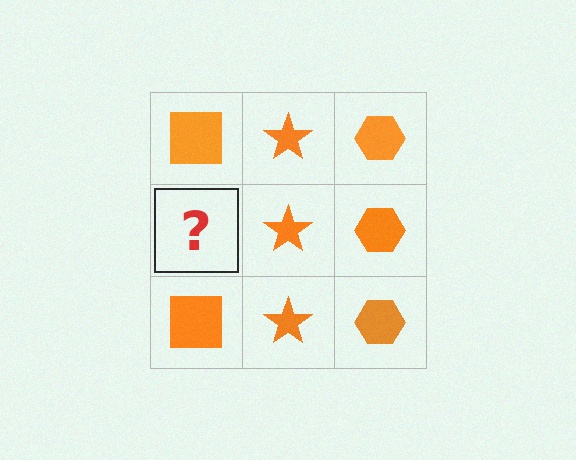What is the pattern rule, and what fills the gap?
The rule is that each column has a consistent shape. The gap should be filled with an orange square.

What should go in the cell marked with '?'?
The missing cell should contain an orange square.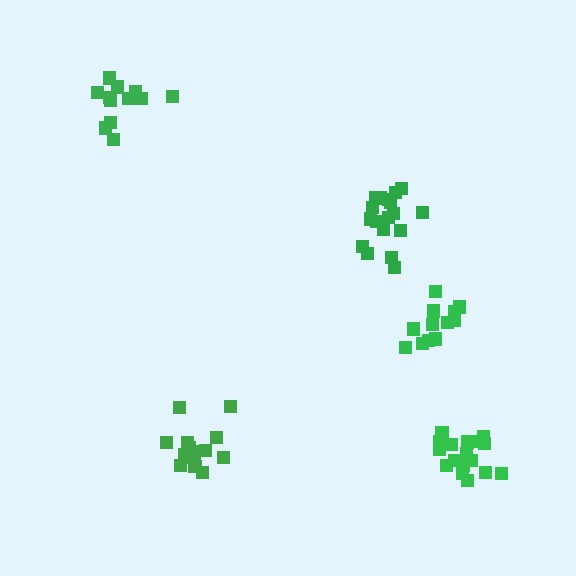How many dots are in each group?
Group 1: 18 dots, Group 2: 12 dots, Group 3: 18 dots, Group 4: 15 dots, Group 5: 12 dots (75 total).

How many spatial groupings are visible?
There are 5 spatial groupings.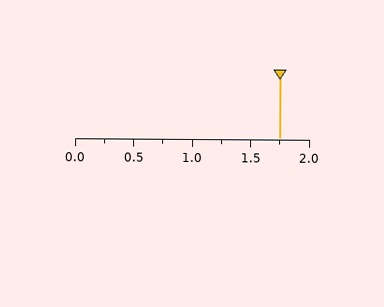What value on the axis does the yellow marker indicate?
The marker indicates approximately 1.75.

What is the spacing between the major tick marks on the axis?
The major ticks are spaced 0.5 apart.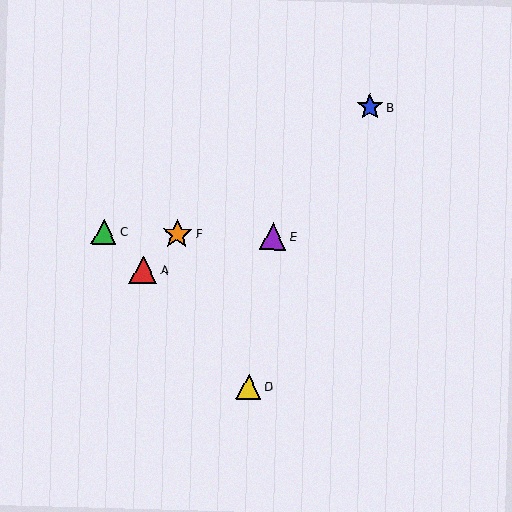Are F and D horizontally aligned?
No, F is at y≈234 and D is at y≈387.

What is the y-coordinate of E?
Object E is at y≈237.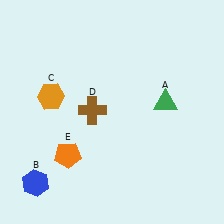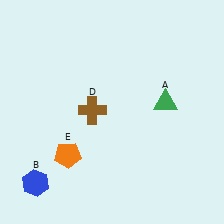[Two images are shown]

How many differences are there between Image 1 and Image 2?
There is 1 difference between the two images.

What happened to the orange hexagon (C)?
The orange hexagon (C) was removed in Image 2. It was in the top-left area of Image 1.